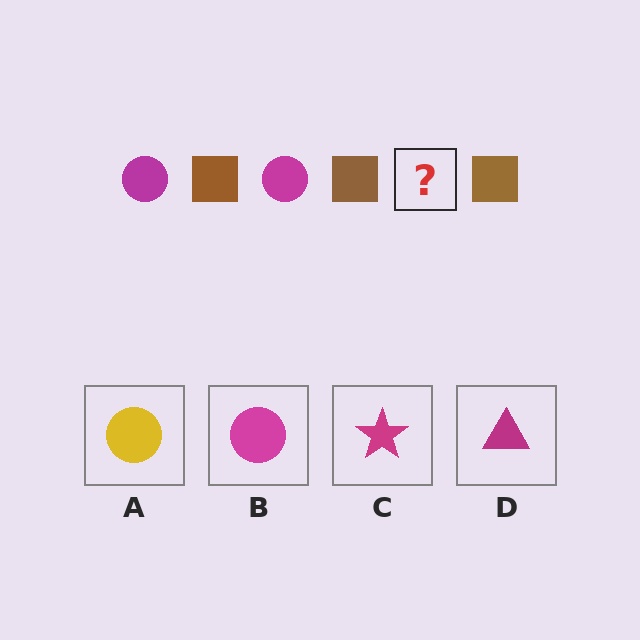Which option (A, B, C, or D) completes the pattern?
B.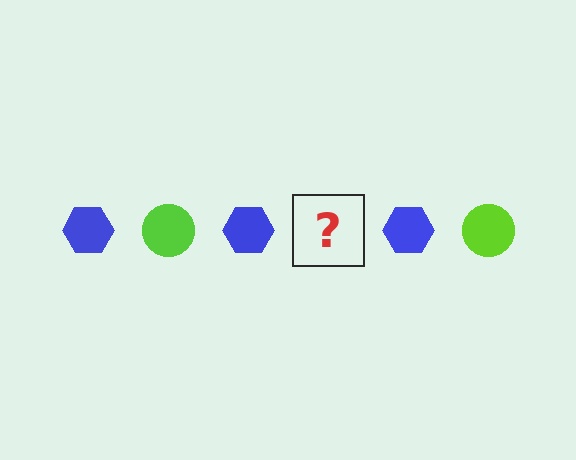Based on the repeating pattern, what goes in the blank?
The blank should be a lime circle.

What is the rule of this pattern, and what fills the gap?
The rule is that the pattern alternates between blue hexagon and lime circle. The gap should be filled with a lime circle.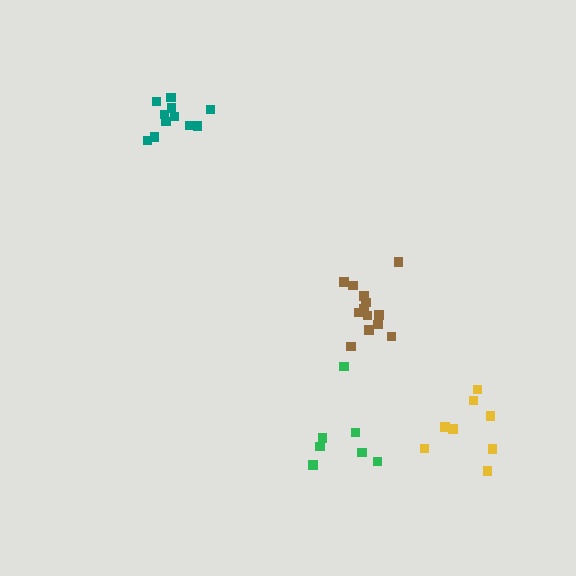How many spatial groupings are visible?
There are 4 spatial groupings.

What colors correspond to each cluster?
The clusters are colored: brown, yellow, green, teal.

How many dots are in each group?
Group 1: 13 dots, Group 2: 8 dots, Group 3: 7 dots, Group 4: 11 dots (39 total).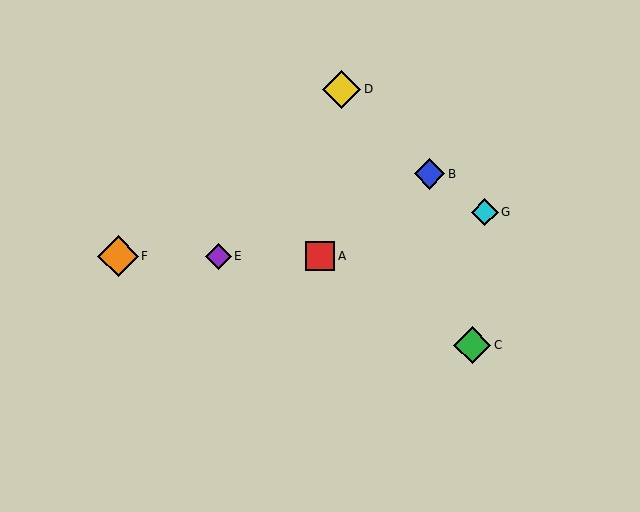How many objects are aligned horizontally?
3 objects (A, E, F) are aligned horizontally.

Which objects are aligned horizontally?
Objects A, E, F are aligned horizontally.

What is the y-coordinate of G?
Object G is at y≈212.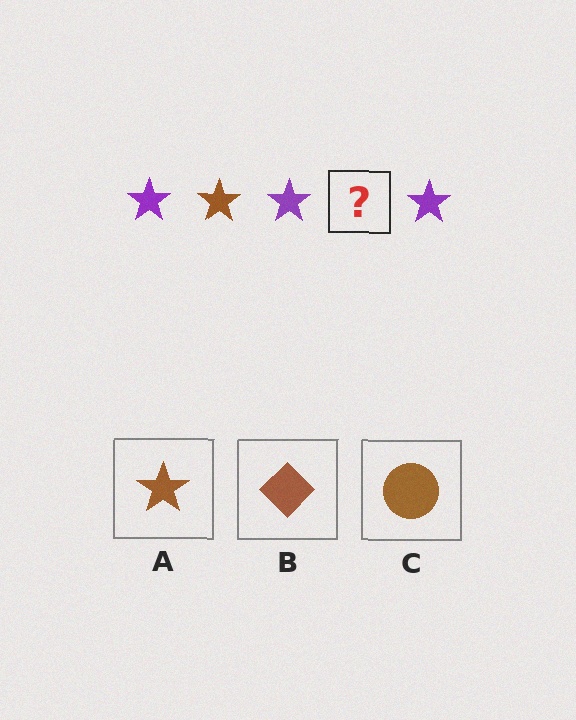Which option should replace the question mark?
Option A.